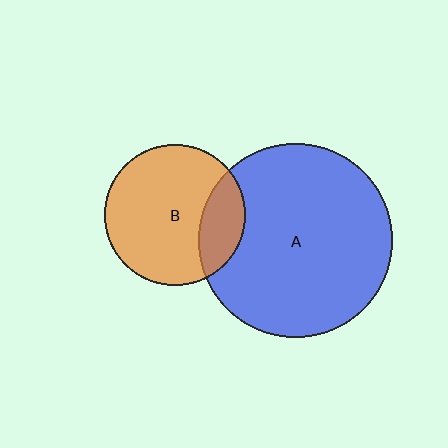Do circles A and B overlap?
Yes.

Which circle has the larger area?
Circle A (blue).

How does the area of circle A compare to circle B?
Approximately 1.9 times.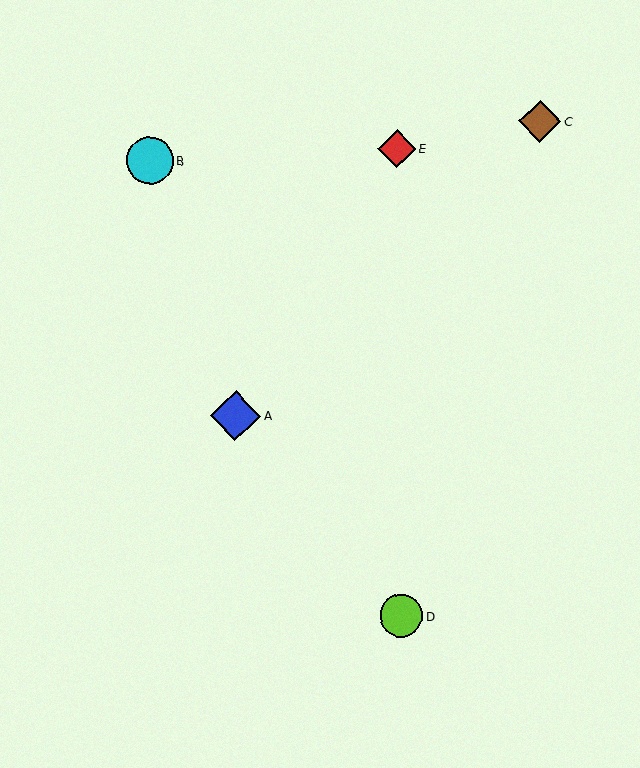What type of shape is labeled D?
Shape D is a lime circle.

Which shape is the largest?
The blue diamond (labeled A) is the largest.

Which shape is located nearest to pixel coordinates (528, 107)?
The brown diamond (labeled C) at (540, 121) is nearest to that location.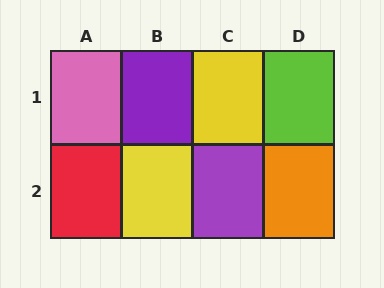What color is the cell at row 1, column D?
Lime.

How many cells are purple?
2 cells are purple.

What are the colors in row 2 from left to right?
Red, yellow, purple, orange.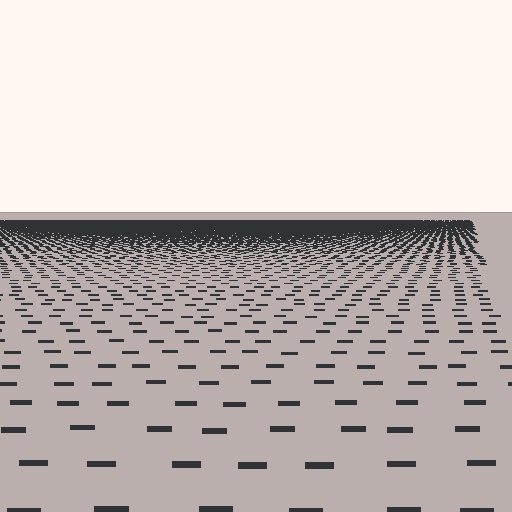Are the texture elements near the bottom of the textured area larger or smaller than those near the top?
Larger. Near the bottom, elements are closer to the viewer and appear at a bigger on-screen size.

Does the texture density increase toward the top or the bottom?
Density increases toward the top.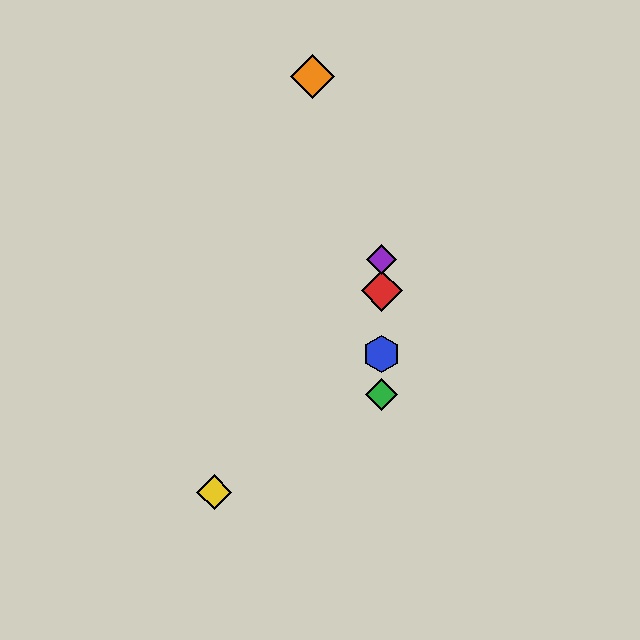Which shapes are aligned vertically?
The red diamond, the blue hexagon, the green diamond, the purple diamond are aligned vertically.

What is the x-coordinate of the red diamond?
The red diamond is at x≈382.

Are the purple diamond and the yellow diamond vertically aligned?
No, the purple diamond is at x≈382 and the yellow diamond is at x≈214.